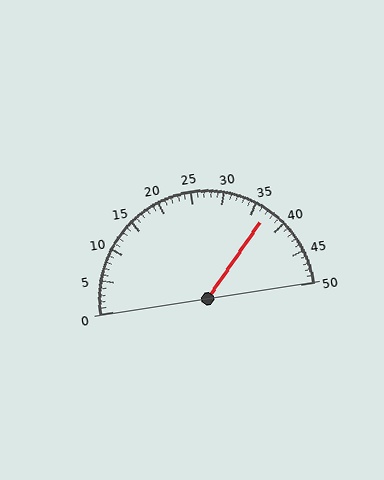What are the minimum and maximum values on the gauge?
The gauge ranges from 0 to 50.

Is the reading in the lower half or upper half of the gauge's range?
The reading is in the upper half of the range (0 to 50).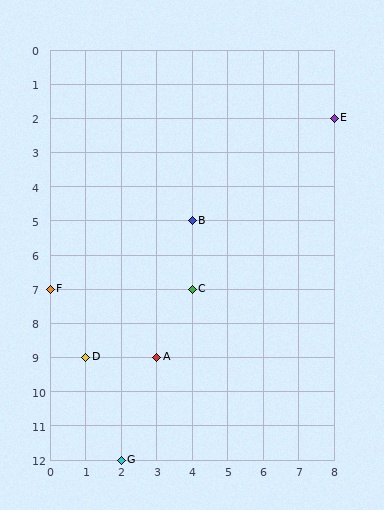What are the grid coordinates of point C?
Point C is at grid coordinates (4, 7).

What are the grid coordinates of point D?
Point D is at grid coordinates (1, 9).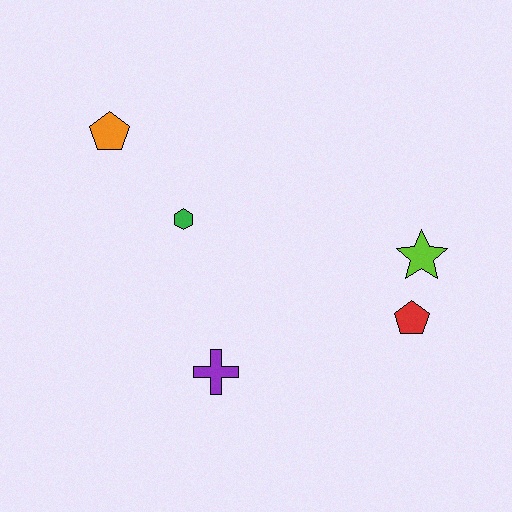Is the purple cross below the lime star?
Yes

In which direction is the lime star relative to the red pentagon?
The lime star is above the red pentagon.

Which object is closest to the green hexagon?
The orange pentagon is closest to the green hexagon.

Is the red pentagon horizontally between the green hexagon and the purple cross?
No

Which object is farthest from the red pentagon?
The orange pentagon is farthest from the red pentagon.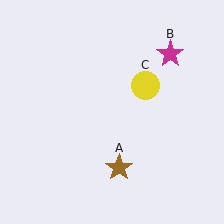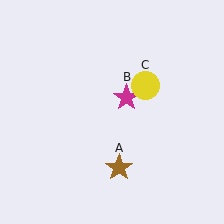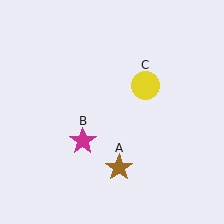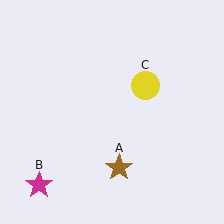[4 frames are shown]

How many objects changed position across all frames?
1 object changed position: magenta star (object B).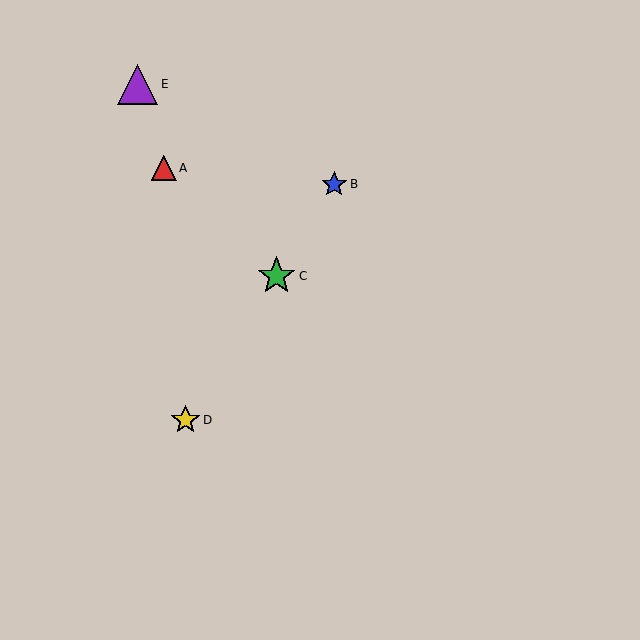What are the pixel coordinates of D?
Object D is at (185, 420).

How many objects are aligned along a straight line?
3 objects (B, C, D) are aligned along a straight line.